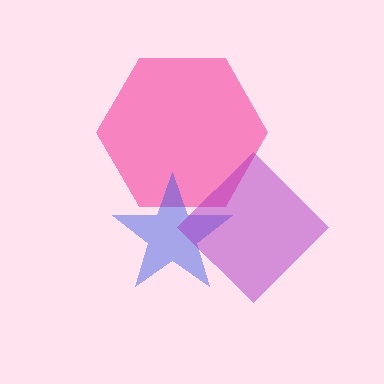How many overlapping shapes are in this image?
There are 3 overlapping shapes in the image.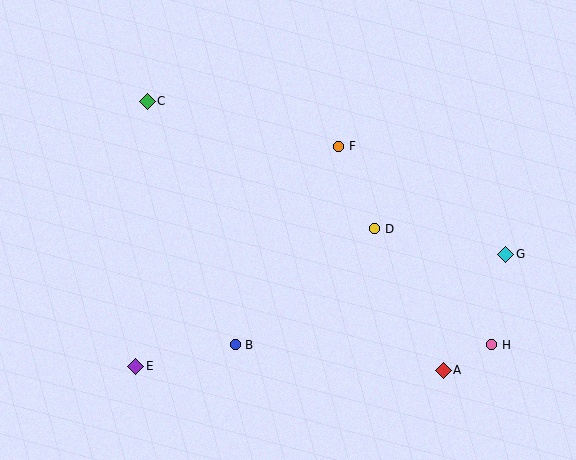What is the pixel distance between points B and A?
The distance between B and A is 209 pixels.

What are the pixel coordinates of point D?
Point D is at (375, 229).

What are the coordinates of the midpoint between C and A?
The midpoint between C and A is at (295, 236).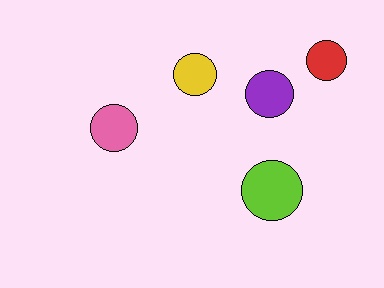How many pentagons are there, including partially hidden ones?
There are no pentagons.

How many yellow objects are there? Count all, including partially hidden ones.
There is 1 yellow object.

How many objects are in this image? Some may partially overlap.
There are 5 objects.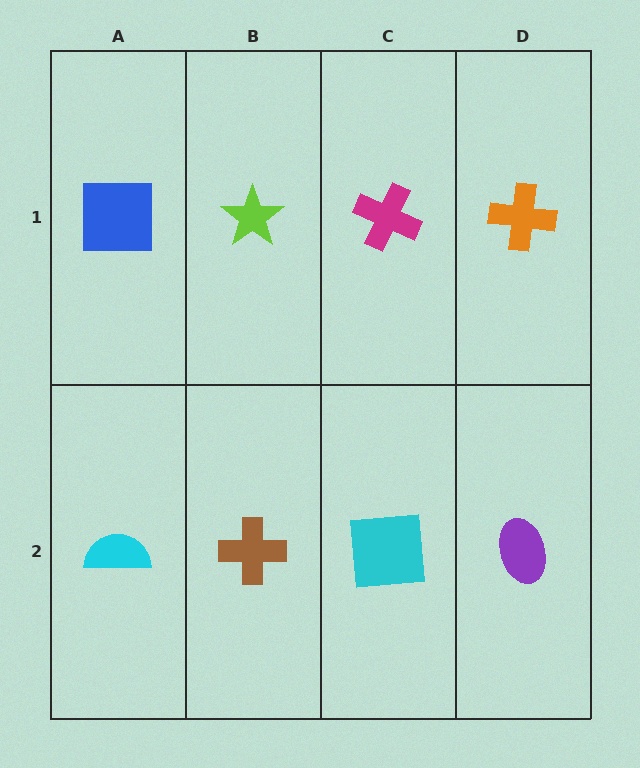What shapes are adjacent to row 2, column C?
A magenta cross (row 1, column C), a brown cross (row 2, column B), a purple ellipse (row 2, column D).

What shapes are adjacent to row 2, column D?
An orange cross (row 1, column D), a cyan square (row 2, column C).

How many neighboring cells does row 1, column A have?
2.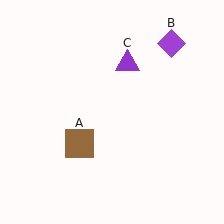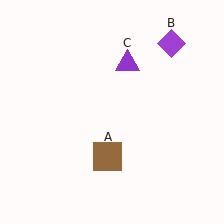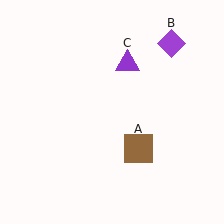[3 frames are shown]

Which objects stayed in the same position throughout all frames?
Purple diamond (object B) and purple triangle (object C) remained stationary.